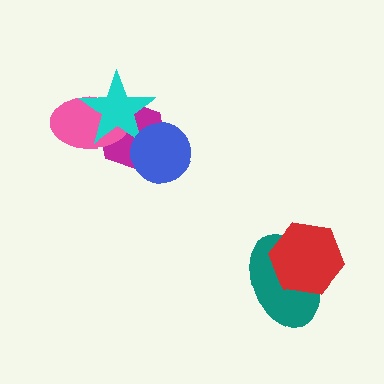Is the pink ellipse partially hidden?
Yes, it is partially covered by another shape.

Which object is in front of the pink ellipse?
The cyan star is in front of the pink ellipse.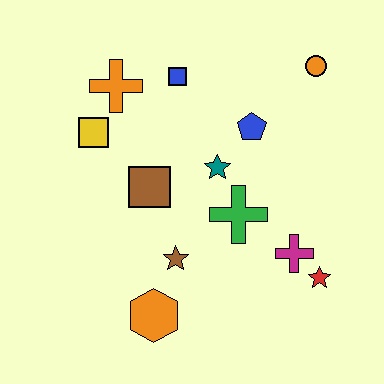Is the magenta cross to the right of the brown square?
Yes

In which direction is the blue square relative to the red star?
The blue square is above the red star.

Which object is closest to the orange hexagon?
The brown star is closest to the orange hexagon.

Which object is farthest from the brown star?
The orange circle is farthest from the brown star.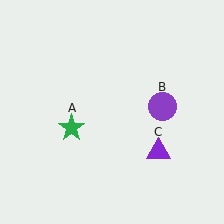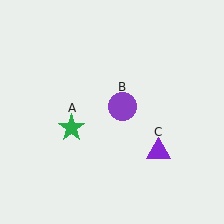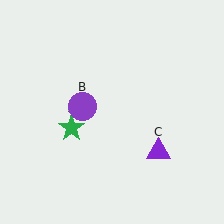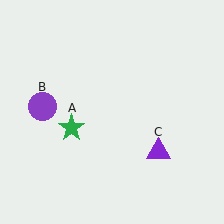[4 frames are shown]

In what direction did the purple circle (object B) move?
The purple circle (object B) moved left.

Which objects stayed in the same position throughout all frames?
Green star (object A) and purple triangle (object C) remained stationary.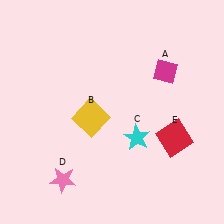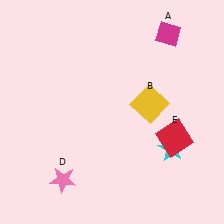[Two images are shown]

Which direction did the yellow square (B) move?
The yellow square (B) moved right.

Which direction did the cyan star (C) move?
The cyan star (C) moved right.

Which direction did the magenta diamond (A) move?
The magenta diamond (A) moved up.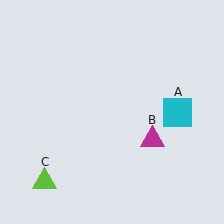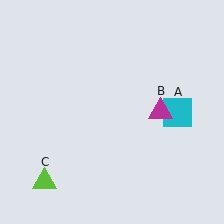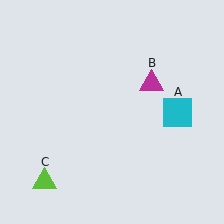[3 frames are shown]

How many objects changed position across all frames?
1 object changed position: magenta triangle (object B).